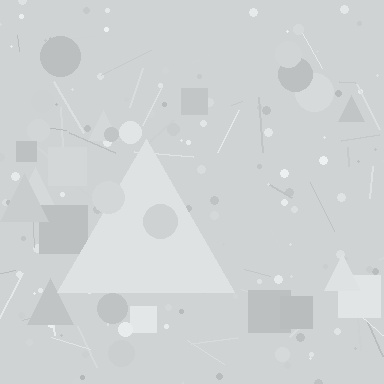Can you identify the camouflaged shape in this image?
The camouflaged shape is a triangle.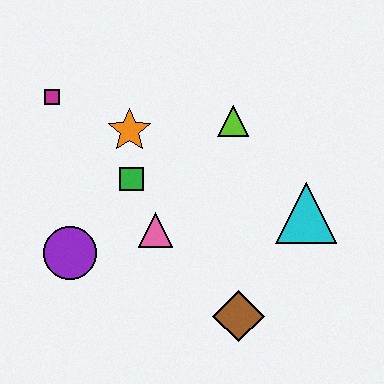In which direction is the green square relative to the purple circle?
The green square is above the purple circle.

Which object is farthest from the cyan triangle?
The magenta square is farthest from the cyan triangle.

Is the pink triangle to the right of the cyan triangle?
No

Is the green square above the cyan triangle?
Yes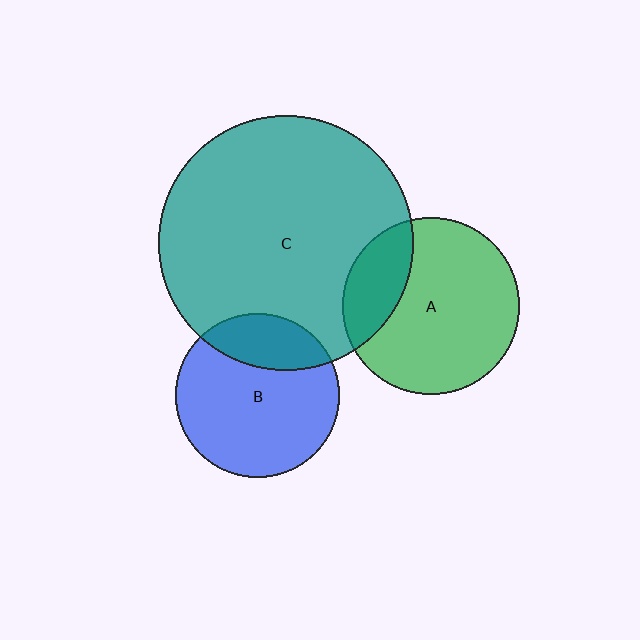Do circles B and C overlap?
Yes.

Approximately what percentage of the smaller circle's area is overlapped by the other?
Approximately 25%.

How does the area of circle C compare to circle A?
Approximately 2.1 times.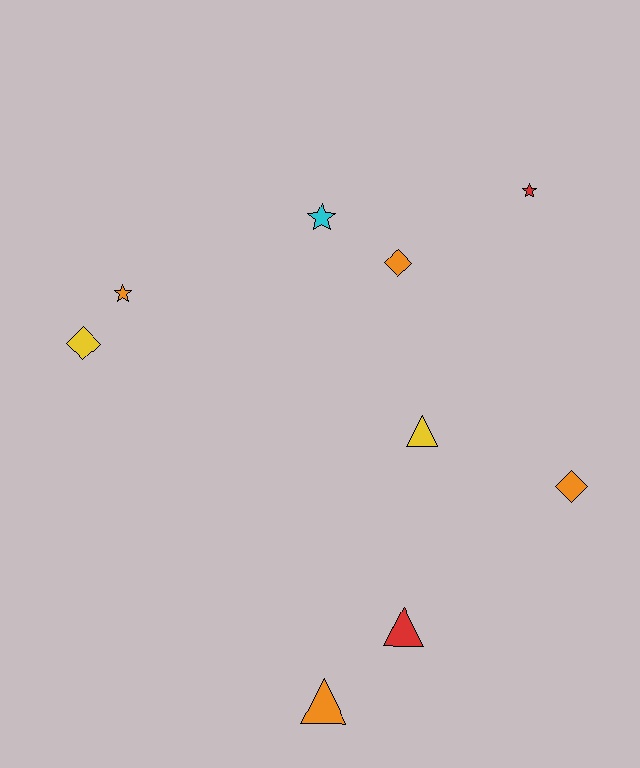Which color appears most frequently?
Orange, with 4 objects.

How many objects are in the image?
There are 9 objects.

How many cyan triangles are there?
There are no cyan triangles.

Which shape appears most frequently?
Star, with 3 objects.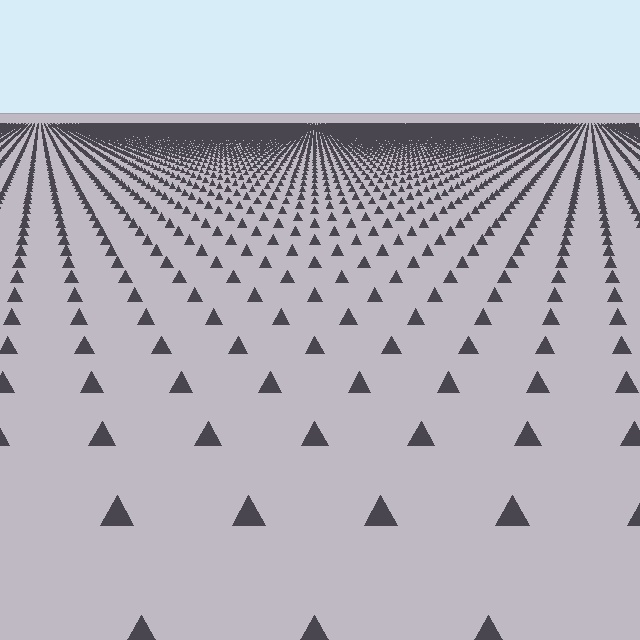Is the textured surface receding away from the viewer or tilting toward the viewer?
The surface is receding away from the viewer. Texture elements get smaller and denser toward the top.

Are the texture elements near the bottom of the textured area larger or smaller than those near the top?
Larger. Near the bottom, elements are closer to the viewer and appear at a bigger on-screen size.